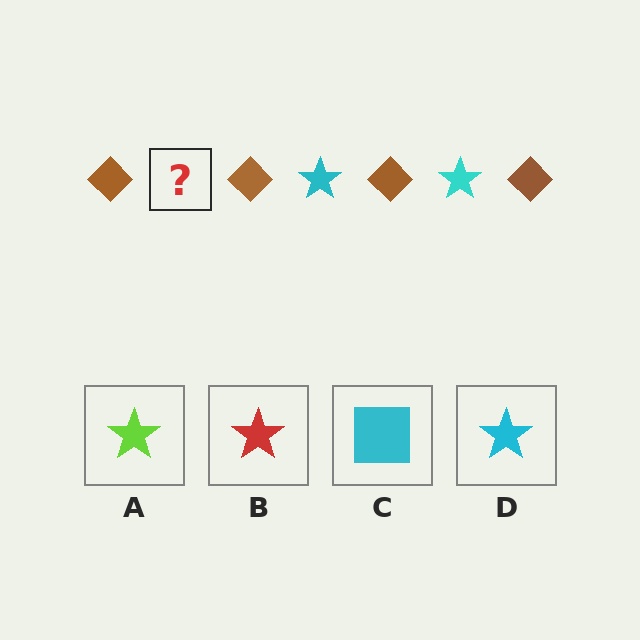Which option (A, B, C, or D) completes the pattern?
D.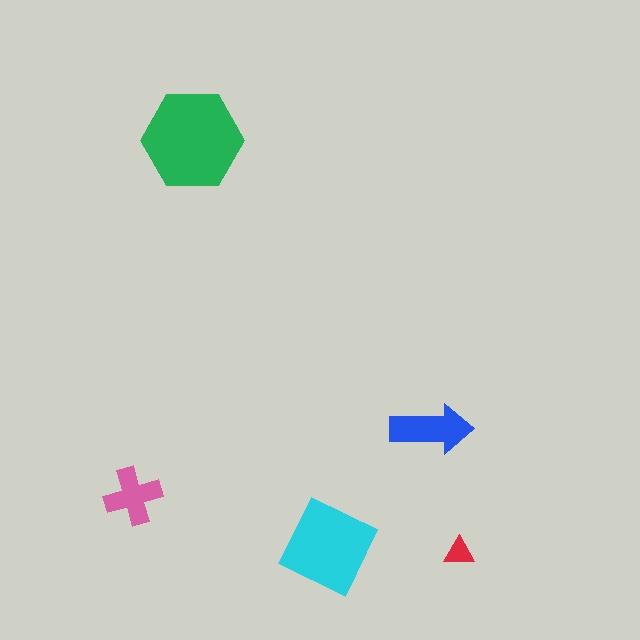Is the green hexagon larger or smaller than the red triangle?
Larger.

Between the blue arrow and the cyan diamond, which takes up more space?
The cyan diamond.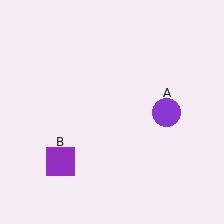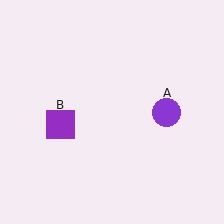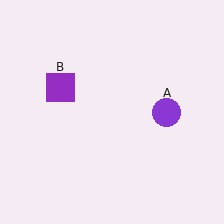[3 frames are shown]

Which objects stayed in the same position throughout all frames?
Purple circle (object A) remained stationary.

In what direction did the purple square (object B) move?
The purple square (object B) moved up.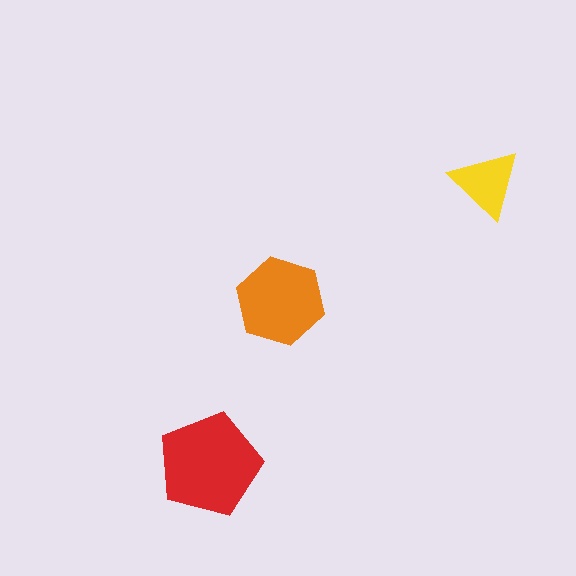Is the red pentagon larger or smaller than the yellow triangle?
Larger.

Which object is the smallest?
The yellow triangle.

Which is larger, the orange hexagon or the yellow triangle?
The orange hexagon.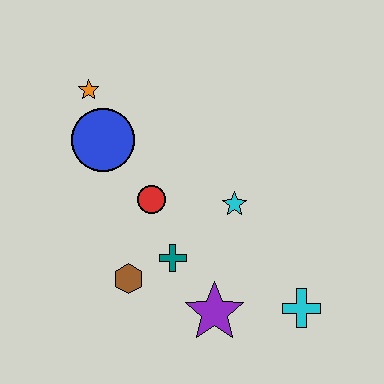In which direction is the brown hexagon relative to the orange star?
The brown hexagon is below the orange star.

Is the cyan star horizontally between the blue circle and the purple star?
No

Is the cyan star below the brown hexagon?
No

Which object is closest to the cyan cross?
The purple star is closest to the cyan cross.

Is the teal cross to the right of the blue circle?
Yes